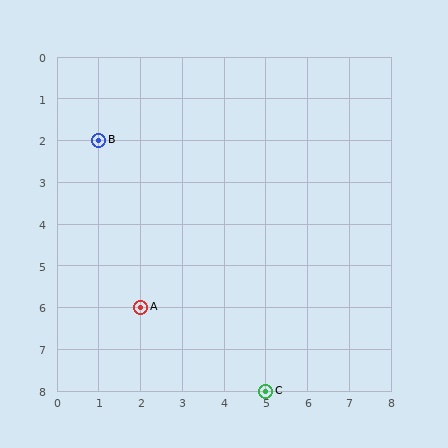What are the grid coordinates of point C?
Point C is at grid coordinates (5, 8).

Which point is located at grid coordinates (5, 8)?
Point C is at (5, 8).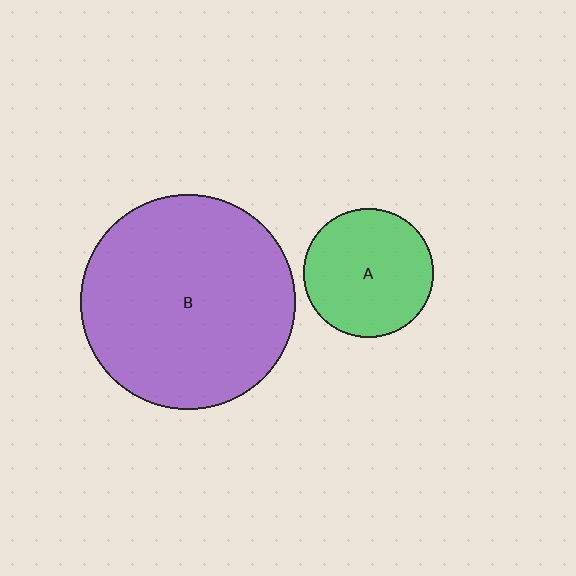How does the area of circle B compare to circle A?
Approximately 2.8 times.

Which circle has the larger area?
Circle B (purple).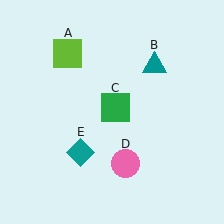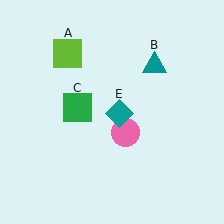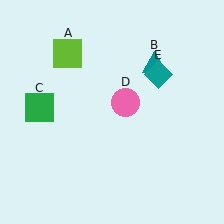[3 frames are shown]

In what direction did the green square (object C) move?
The green square (object C) moved left.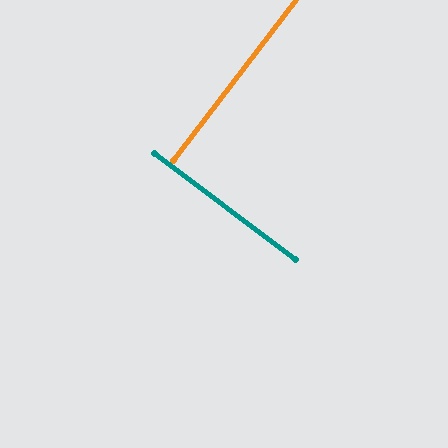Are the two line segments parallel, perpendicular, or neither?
Perpendicular — they meet at approximately 90°.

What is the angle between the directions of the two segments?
Approximately 90 degrees.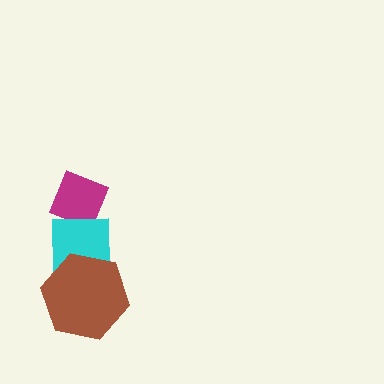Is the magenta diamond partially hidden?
Yes, it is partially covered by another shape.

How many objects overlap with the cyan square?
2 objects overlap with the cyan square.